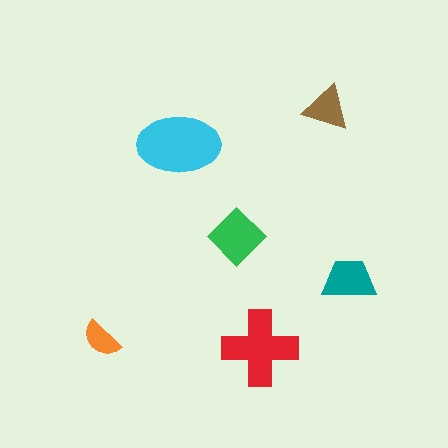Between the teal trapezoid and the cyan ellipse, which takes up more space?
The cyan ellipse.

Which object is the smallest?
The orange semicircle.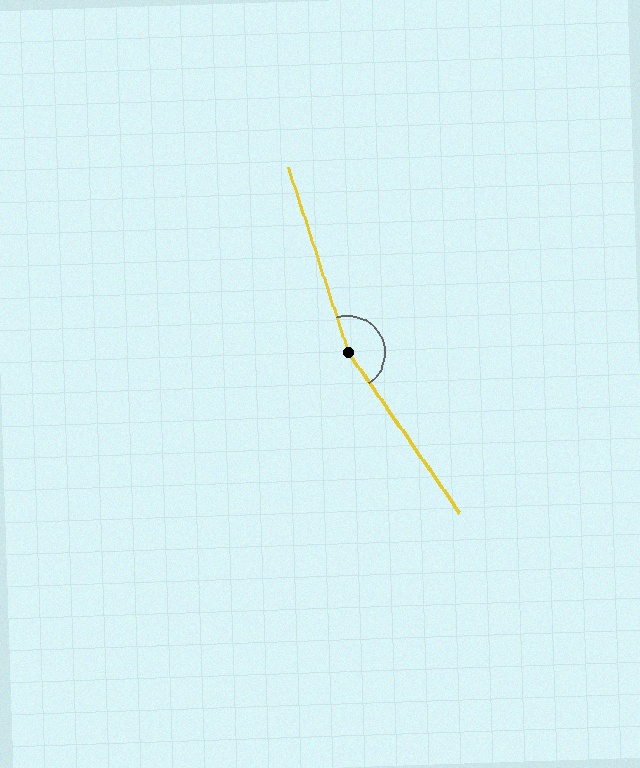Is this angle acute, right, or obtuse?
It is obtuse.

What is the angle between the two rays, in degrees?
Approximately 163 degrees.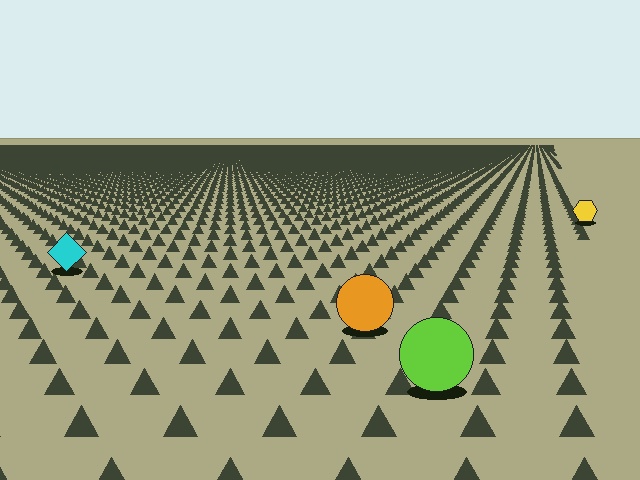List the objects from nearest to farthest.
From nearest to farthest: the lime circle, the orange circle, the cyan diamond, the yellow hexagon.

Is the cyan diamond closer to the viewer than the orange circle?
No. The orange circle is closer — you can tell from the texture gradient: the ground texture is coarser near it.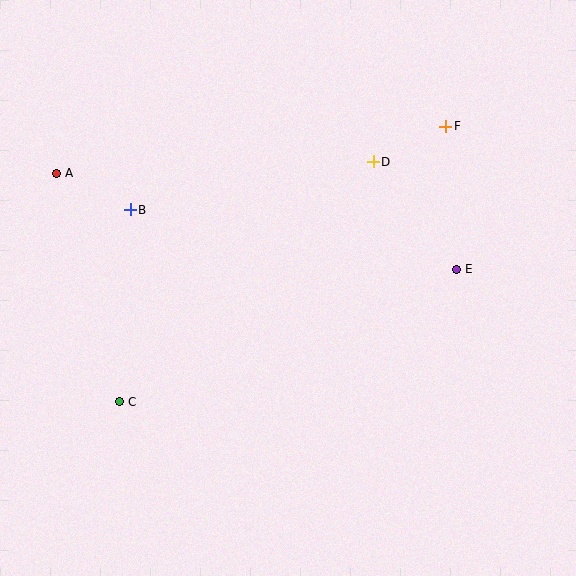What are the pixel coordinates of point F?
Point F is at (446, 126).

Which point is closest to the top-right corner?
Point F is closest to the top-right corner.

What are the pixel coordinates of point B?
Point B is at (130, 210).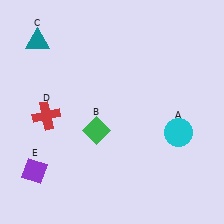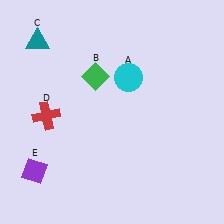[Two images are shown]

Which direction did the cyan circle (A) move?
The cyan circle (A) moved up.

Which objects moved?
The objects that moved are: the cyan circle (A), the green diamond (B).